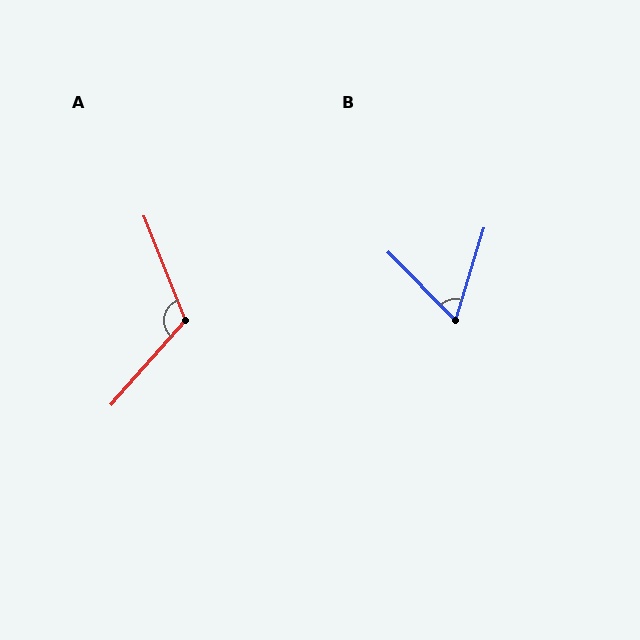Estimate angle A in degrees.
Approximately 117 degrees.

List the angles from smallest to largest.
B (61°), A (117°).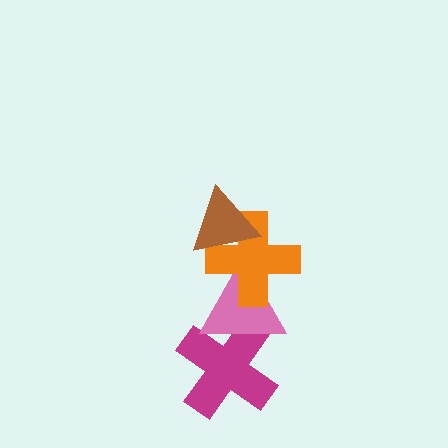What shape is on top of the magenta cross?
The pink triangle is on top of the magenta cross.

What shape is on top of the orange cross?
The brown triangle is on top of the orange cross.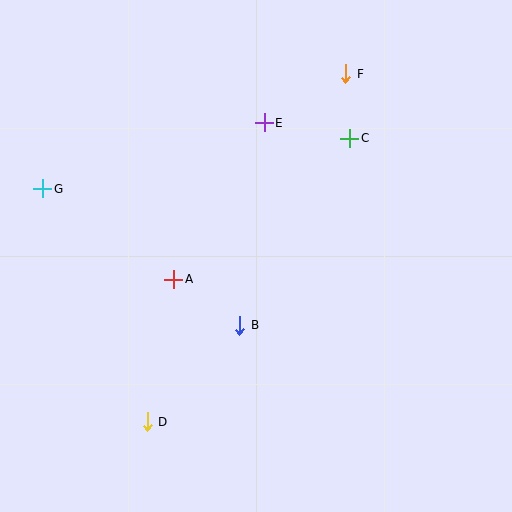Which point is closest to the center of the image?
Point B at (240, 325) is closest to the center.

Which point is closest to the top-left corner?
Point G is closest to the top-left corner.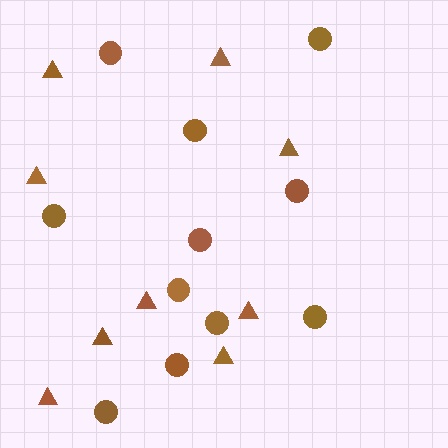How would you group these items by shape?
There are 2 groups: one group of circles (11) and one group of triangles (9).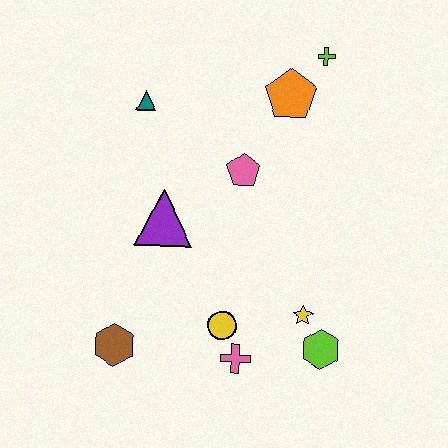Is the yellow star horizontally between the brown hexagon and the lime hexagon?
Yes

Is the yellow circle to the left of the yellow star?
Yes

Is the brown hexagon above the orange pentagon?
No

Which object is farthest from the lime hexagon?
The teal triangle is farthest from the lime hexagon.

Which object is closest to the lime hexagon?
The yellow star is closest to the lime hexagon.